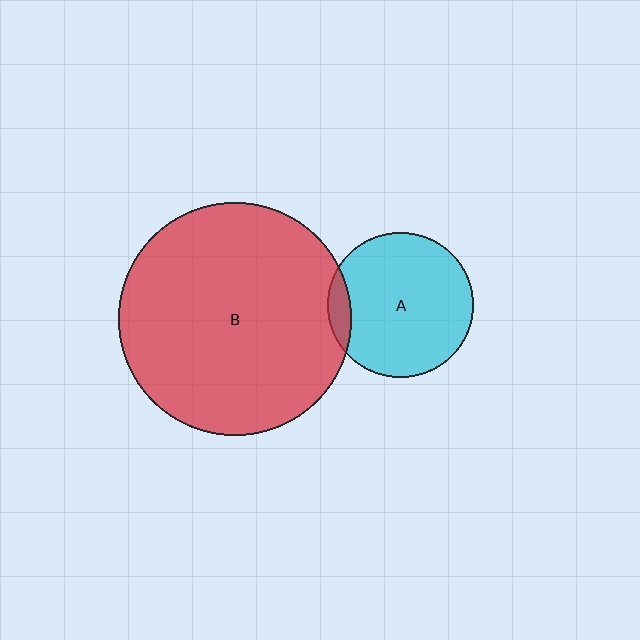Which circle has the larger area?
Circle B (red).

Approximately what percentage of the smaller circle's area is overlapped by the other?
Approximately 10%.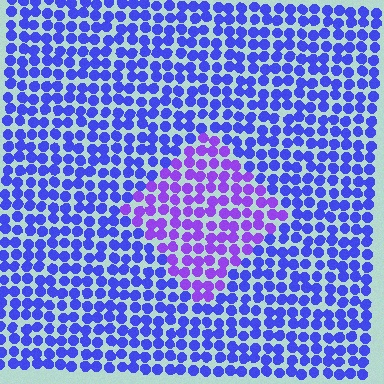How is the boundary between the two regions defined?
The boundary is defined purely by a slight shift in hue (about 33 degrees). Spacing, size, and orientation are identical on both sides.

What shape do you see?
I see a diamond.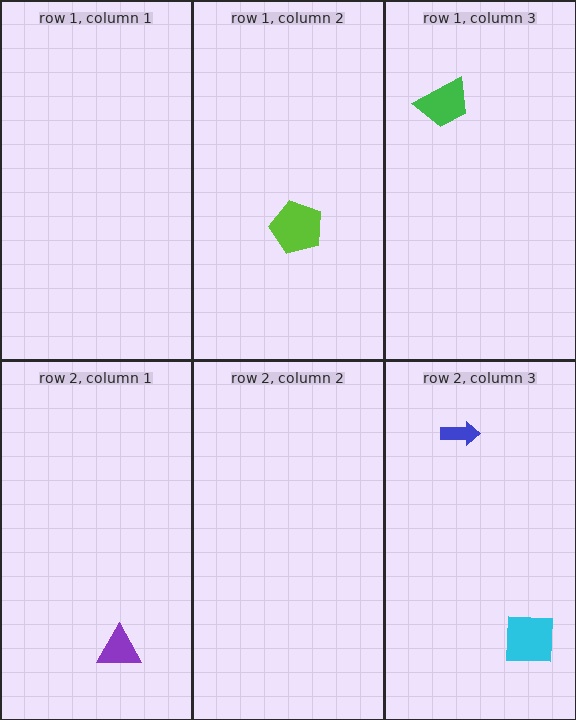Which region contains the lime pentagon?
The row 1, column 2 region.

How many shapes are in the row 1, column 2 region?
1.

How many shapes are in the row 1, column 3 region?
1.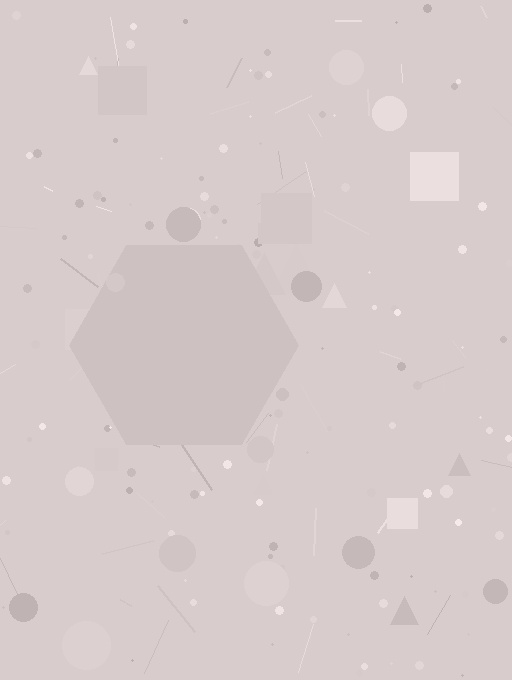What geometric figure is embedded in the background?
A hexagon is embedded in the background.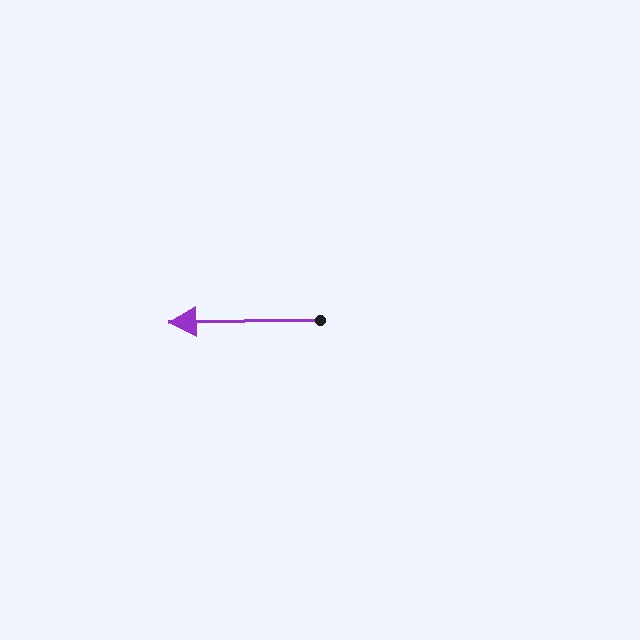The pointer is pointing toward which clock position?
Roughly 9 o'clock.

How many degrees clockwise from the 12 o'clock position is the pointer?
Approximately 269 degrees.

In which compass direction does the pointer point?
West.